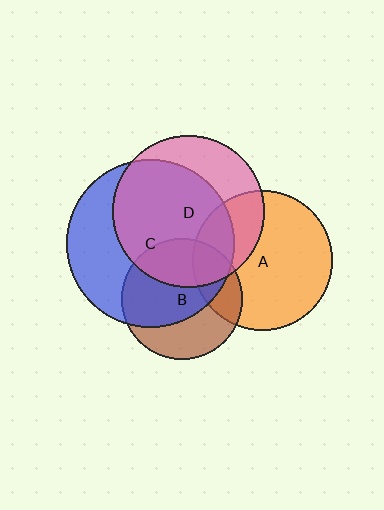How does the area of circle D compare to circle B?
Approximately 1.6 times.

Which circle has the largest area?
Circle C (blue).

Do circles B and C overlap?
Yes.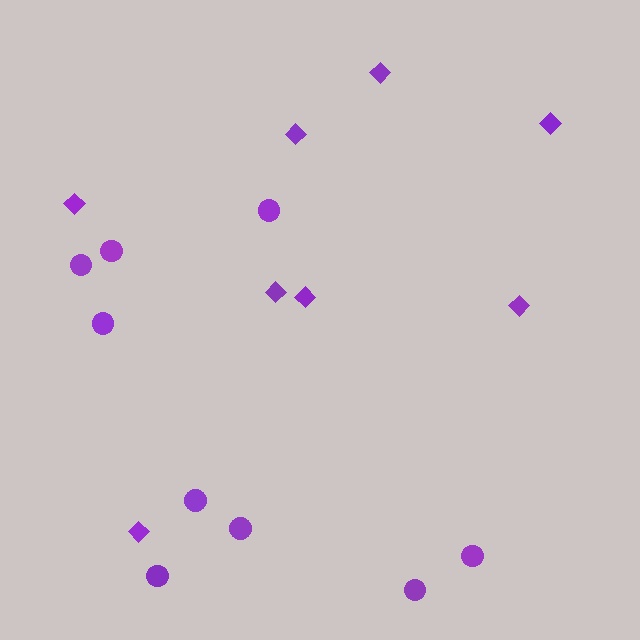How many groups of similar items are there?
There are 2 groups: one group of diamonds (8) and one group of circles (9).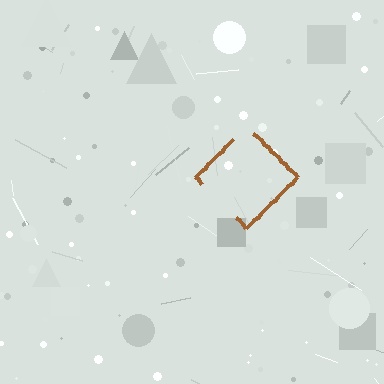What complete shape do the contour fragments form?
The contour fragments form a diamond.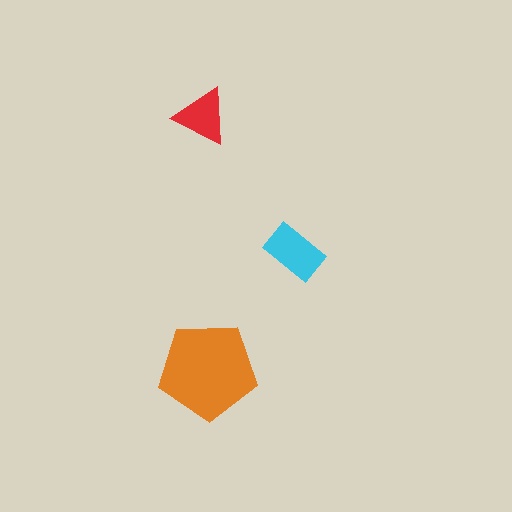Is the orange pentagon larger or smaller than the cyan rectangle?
Larger.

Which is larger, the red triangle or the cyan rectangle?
The cyan rectangle.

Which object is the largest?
The orange pentagon.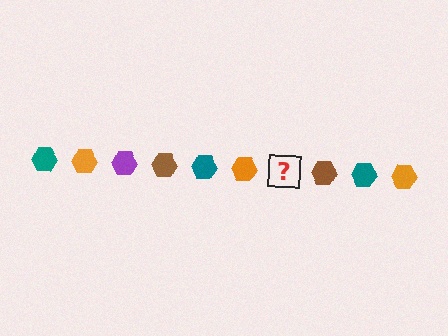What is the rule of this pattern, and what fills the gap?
The rule is that the pattern cycles through teal, orange, purple, brown hexagons. The gap should be filled with a purple hexagon.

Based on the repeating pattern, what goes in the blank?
The blank should be a purple hexagon.